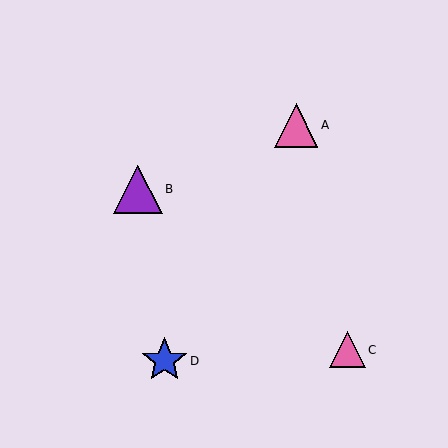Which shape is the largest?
The purple triangle (labeled B) is the largest.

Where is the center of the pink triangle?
The center of the pink triangle is at (347, 350).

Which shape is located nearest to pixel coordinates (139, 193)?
The purple triangle (labeled B) at (138, 189) is nearest to that location.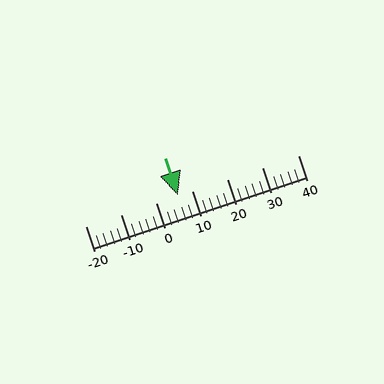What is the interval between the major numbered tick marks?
The major tick marks are spaced 10 units apart.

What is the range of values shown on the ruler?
The ruler shows values from -20 to 40.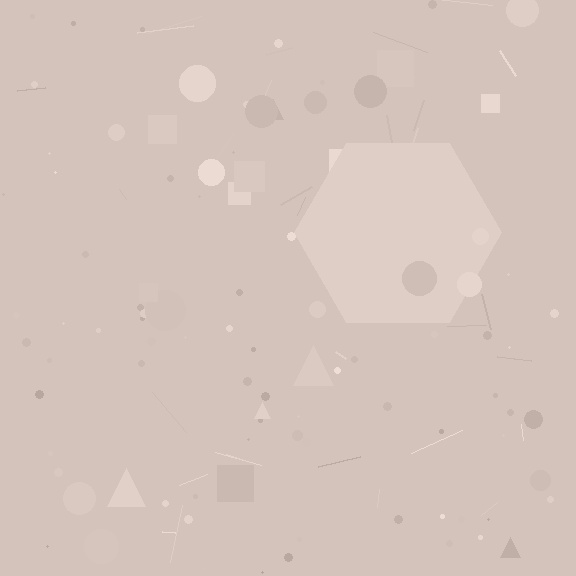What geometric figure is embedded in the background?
A hexagon is embedded in the background.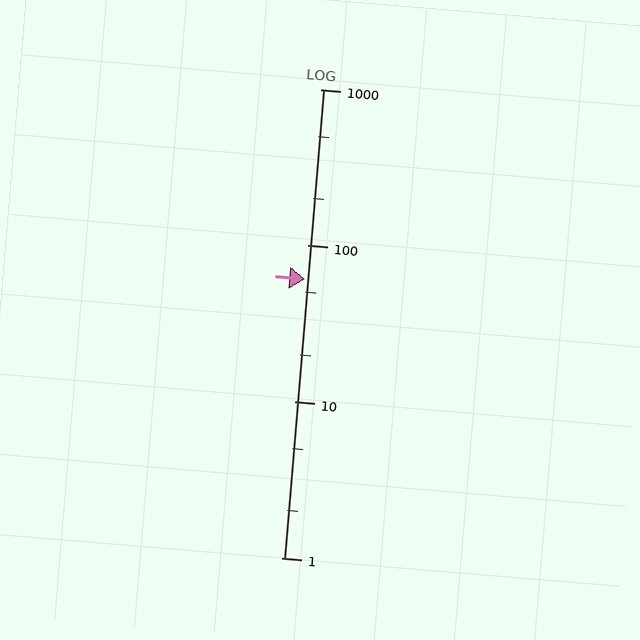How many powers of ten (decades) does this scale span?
The scale spans 3 decades, from 1 to 1000.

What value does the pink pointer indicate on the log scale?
The pointer indicates approximately 61.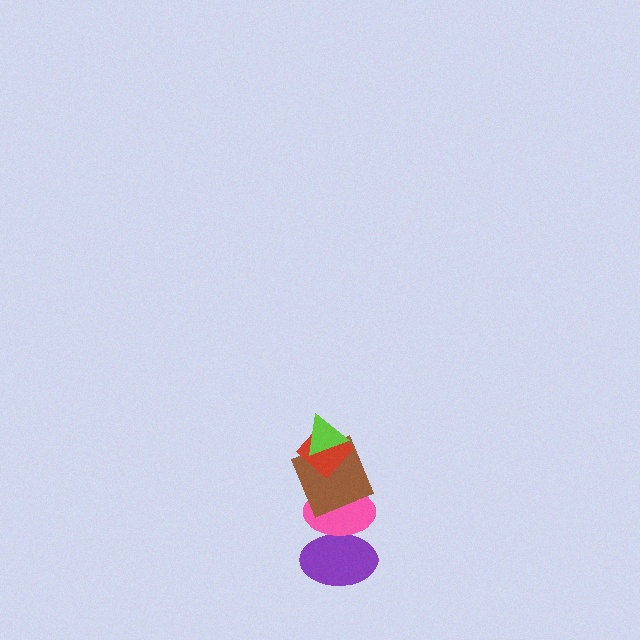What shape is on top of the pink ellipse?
The brown square is on top of the pink ellipse.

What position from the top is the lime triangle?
The lime triangle is 1st from the top.